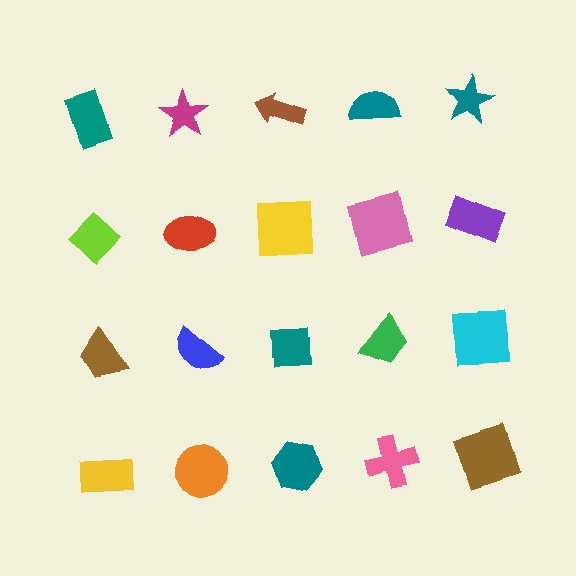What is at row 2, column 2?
A red ellipse.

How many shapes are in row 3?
5 shapes.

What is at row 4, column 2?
An orange circle.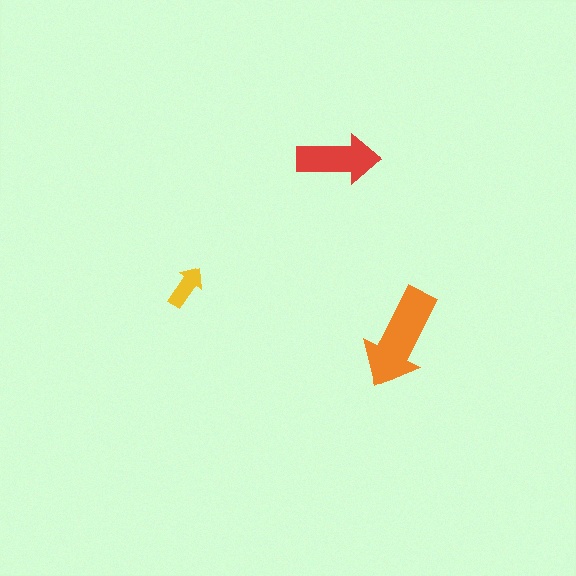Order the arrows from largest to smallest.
the orange one, the red one, the yellow one.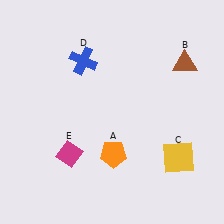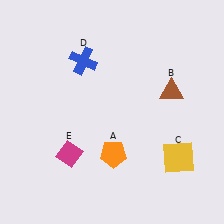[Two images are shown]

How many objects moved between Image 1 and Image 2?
1 object moved between the two images.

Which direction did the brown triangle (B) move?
The brown triangle (B) moved down.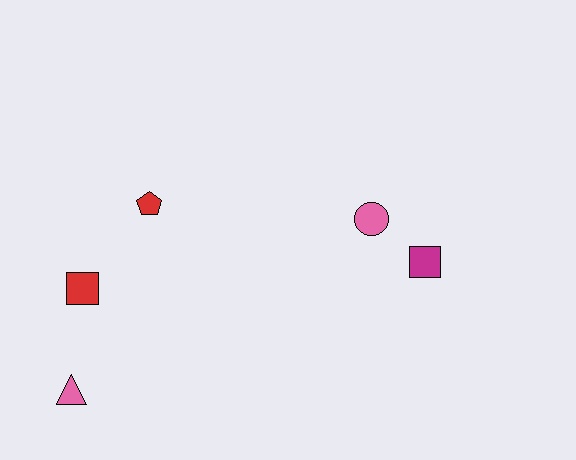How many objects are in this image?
There are 5 objects.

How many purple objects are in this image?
There are no purple objects.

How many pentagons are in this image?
There is 1 pentagon.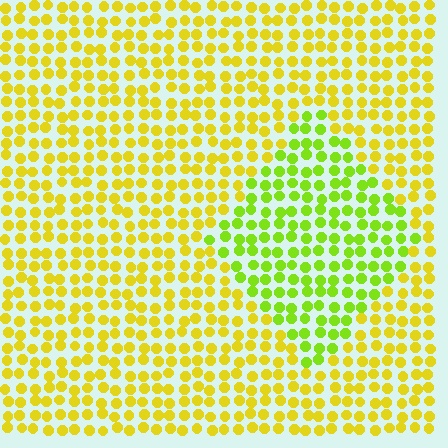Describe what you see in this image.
The image is filled with small yellow elements in a uniform arrangement. A diamond-shaped region is visible where the elements are tinted to a slightly different hue, forming a subtle color boundary.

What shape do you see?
I see a diamond.